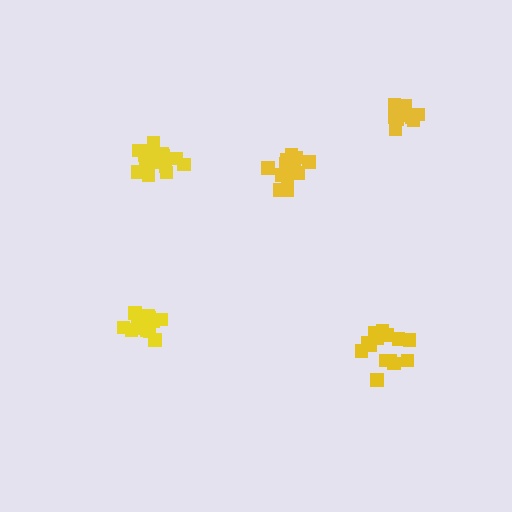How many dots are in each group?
Group 1: 13 dots, Group 2: 12 dots, Group 3: 14 dots, Group 4: 18 dots, Group 5: 15 dots (72 total).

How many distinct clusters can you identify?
There are 5 distinct clusters.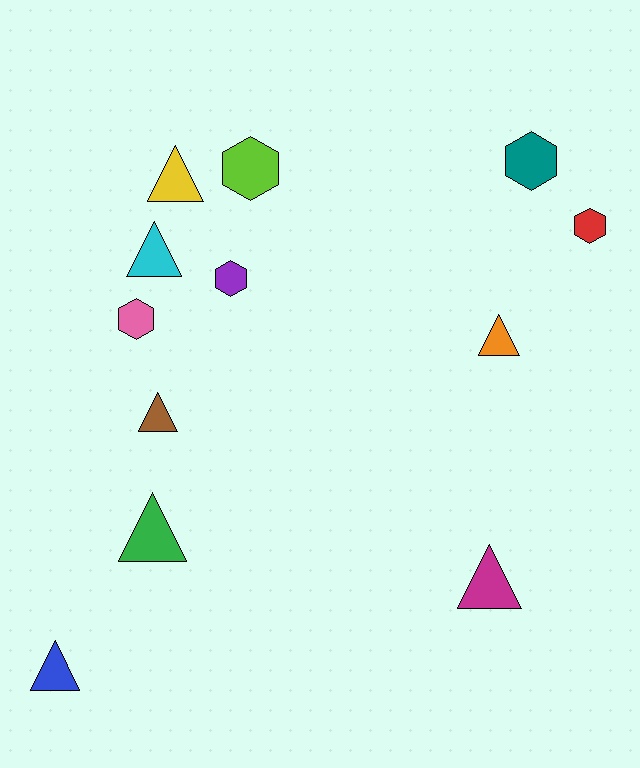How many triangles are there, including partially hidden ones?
There are 7 triangles.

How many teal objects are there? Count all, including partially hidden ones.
There is 1 teal object.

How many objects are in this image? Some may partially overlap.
There are 12 objects.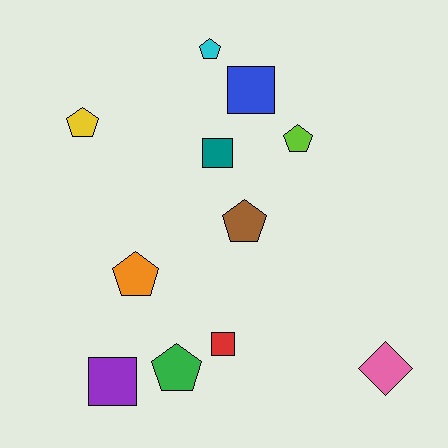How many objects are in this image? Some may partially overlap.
There are 11 objects.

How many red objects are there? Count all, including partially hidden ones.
There is 1 red object.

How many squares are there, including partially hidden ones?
There are 4 squares.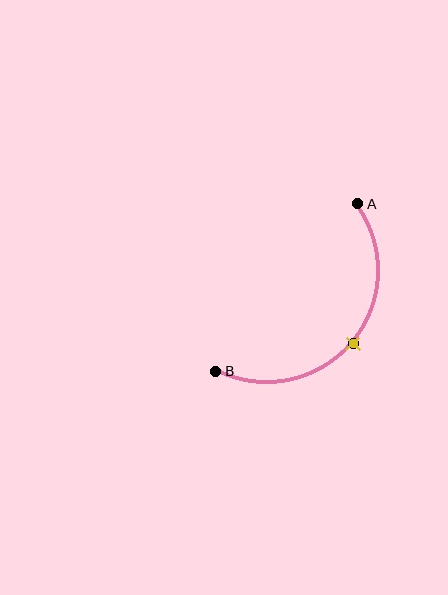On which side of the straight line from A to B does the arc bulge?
The arc bulges below and to the right of the straight line connecting A and B.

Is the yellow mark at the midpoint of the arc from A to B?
Yes. The yellow mark lies on the arc at equal arc-length from both A and B — it is the arc midpoint.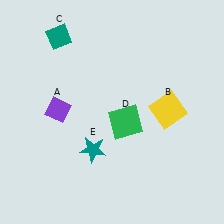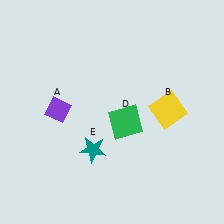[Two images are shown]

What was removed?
The teal diamond (C) was removed in Image 2.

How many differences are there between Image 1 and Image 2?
There is 1 difference between the two images.